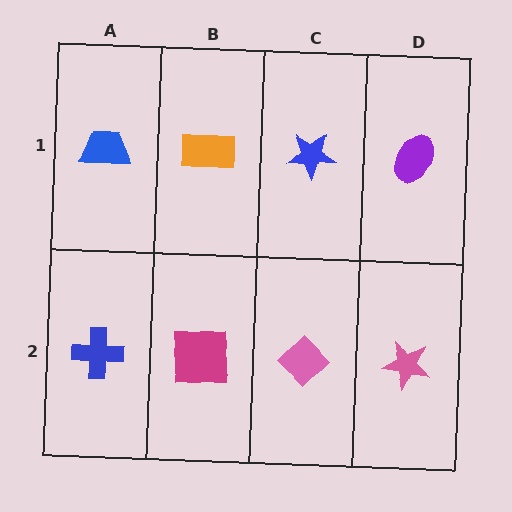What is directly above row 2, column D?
A purple ellipse.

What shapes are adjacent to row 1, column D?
A pink star (row 2, column D), a blue star (row 1, column C).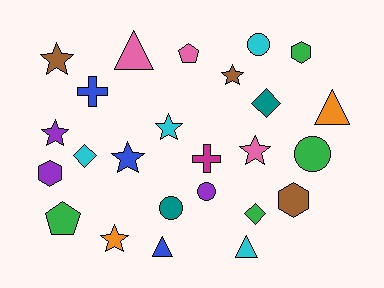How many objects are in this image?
There are 25 objects.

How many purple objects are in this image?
There are 3 purple objects.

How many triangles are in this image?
There are 4 triangles.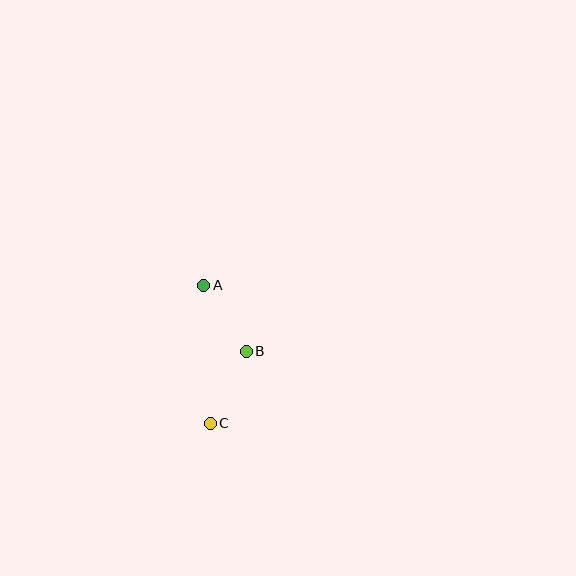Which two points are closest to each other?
Points A and B are closest to each other.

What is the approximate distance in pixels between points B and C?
The distance between B and C is approximately 80 pixels.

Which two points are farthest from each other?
Points A and C are farthest from each other.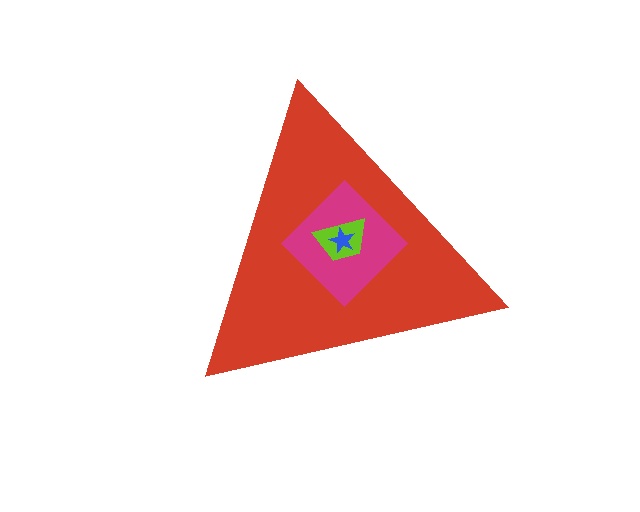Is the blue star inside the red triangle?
Yes.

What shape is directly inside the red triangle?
The magenta diamond.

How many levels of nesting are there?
4.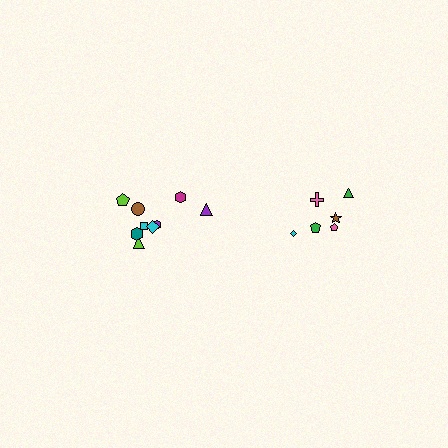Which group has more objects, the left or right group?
The left group.